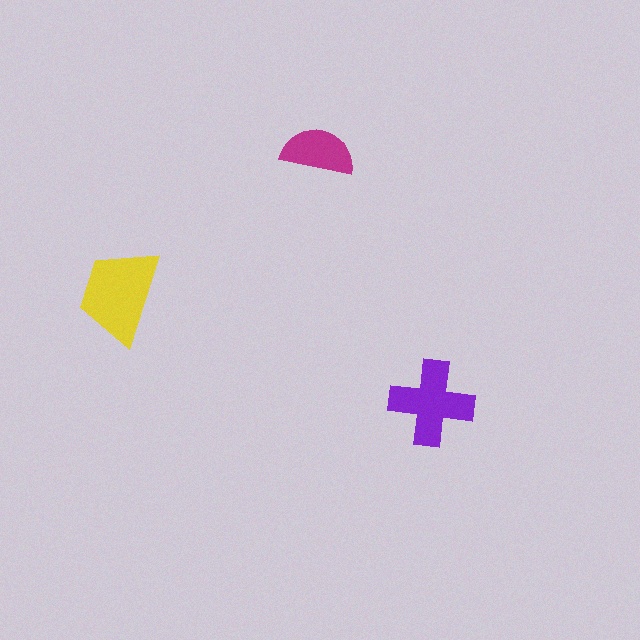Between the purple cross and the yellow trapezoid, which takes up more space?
The yellow trapezoid.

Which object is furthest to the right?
The purple cross is rightmost.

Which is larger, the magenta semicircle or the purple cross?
The purple cross.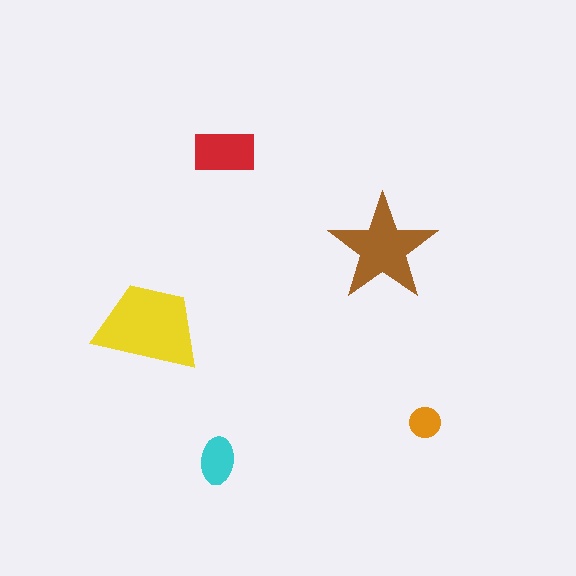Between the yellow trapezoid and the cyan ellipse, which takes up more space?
The yellow trapezoid.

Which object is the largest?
The yellow trapezoid.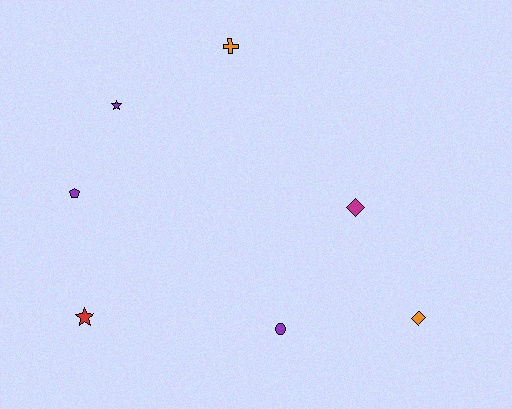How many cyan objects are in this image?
There are no cyan objects.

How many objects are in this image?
There are 7 objects.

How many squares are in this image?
There are no squares.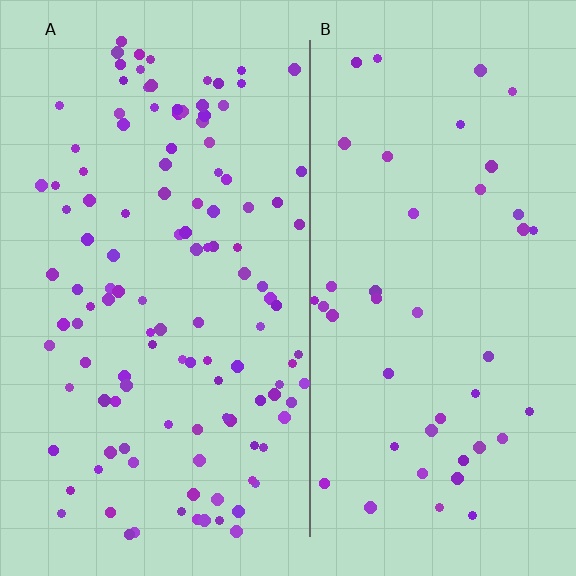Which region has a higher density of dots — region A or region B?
A (the left).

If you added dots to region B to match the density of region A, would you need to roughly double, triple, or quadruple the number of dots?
Approximately triple.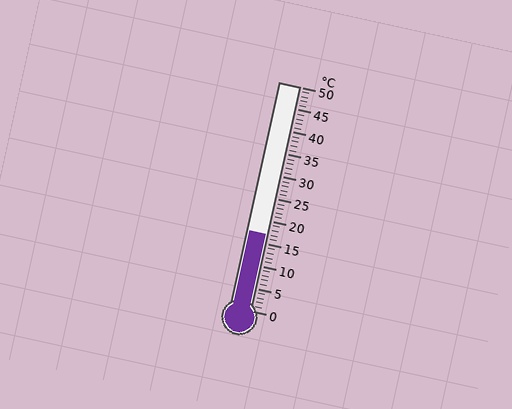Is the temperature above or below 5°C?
The temperature is above 5°C.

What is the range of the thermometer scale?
The thermometer scale ranges from 0°C to 50°C.